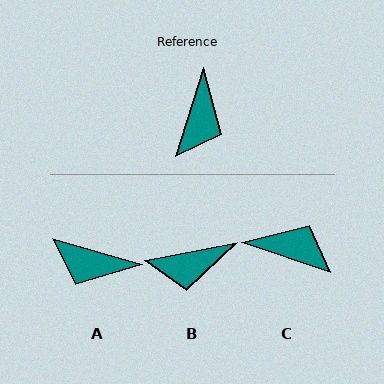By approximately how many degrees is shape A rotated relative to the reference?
Approximately 89 degrees clockwise.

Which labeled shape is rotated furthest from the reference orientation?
A, about 89 degrees away.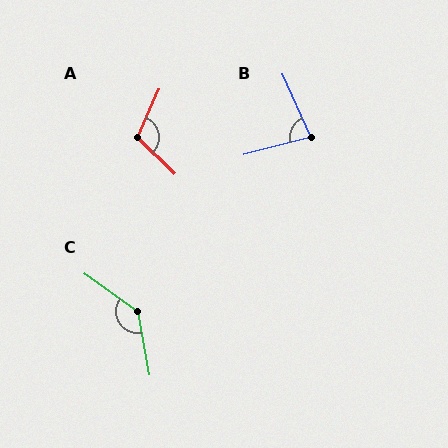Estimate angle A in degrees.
Approximately 111 degrees.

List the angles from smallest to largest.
B (80°), A (111°), C (136°).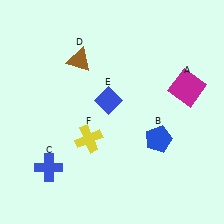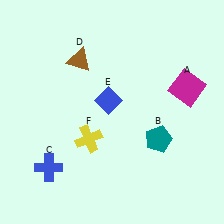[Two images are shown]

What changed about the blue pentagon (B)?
In Image 1, B is blue. In Image 2, it changed to teal.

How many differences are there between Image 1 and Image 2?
There is 1 difference between the two images.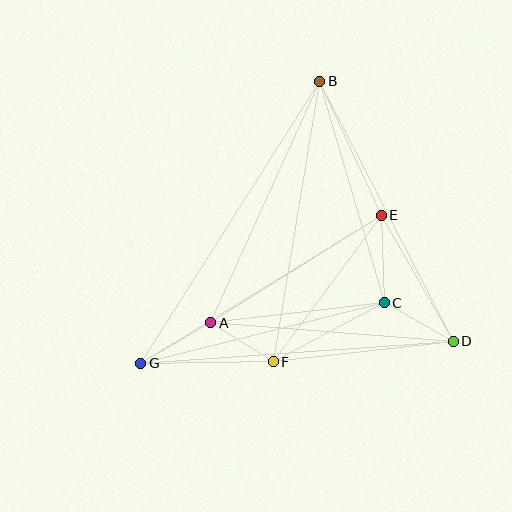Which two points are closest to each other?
Points A and F are closest to each other.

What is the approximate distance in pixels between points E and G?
The distance between E and G is approximately 282 pixels.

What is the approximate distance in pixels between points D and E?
The distance between D and E is approximately 145 pixels.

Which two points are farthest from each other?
Points B and G are farthest from each other.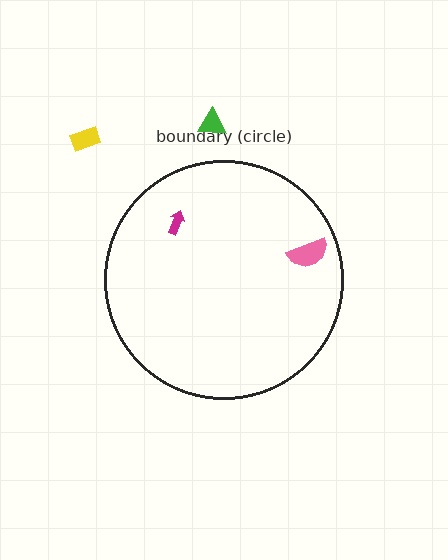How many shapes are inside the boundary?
2 inside, 2 outside.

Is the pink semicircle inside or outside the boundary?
Inside.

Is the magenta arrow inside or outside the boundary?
Inside.